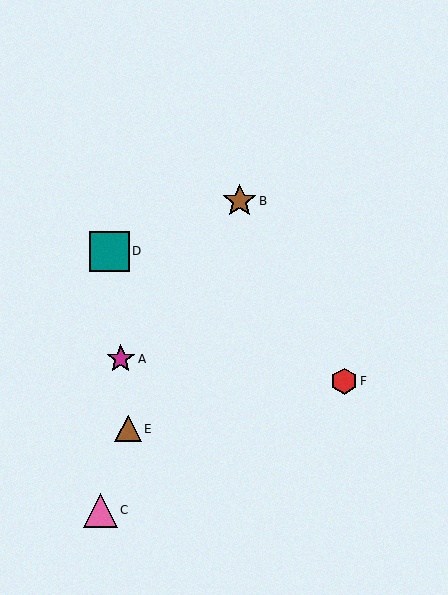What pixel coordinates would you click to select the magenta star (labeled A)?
Click at (121, 359) to select the magenta star A.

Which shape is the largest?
The teal square (labeled D) is the largest.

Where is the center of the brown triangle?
The center of the brown triangle is at (128, 429).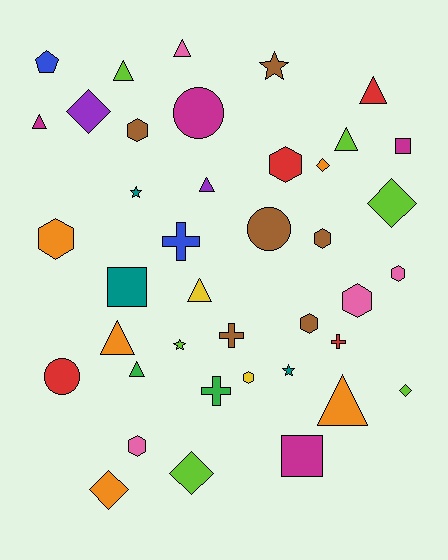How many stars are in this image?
There are 4 stars.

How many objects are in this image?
There are 40 objects.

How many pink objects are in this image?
There are 4 pink objects.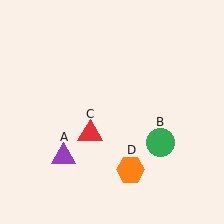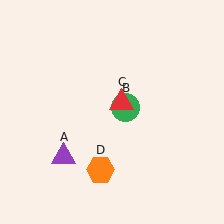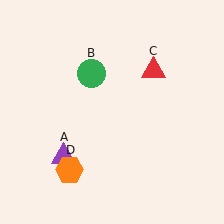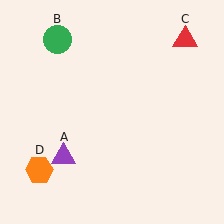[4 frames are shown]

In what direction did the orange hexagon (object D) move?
The orange hexagon (object D) moved left.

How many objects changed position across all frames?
3 objects changed position: green circle (object B), red triangle (object C), orange hexagon (object D).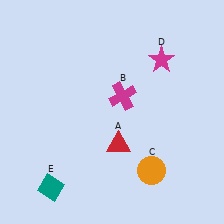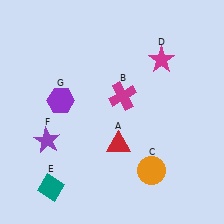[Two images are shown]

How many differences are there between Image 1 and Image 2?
There are 2 differences between the two images.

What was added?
A purple star (F), a purple hexagon (G) were added in Image 2.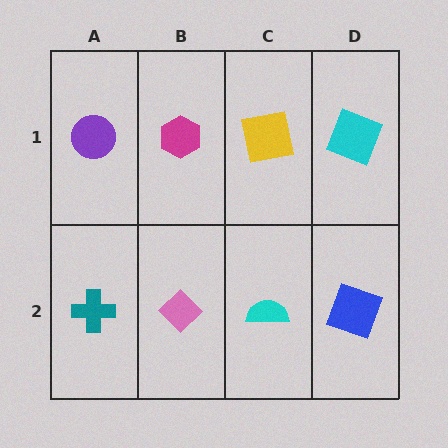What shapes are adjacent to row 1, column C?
A cyan semicircle (row 2, column C), a magenta hexagon (row 1, column B), a cyan square (row 1, column D).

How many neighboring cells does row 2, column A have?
2.